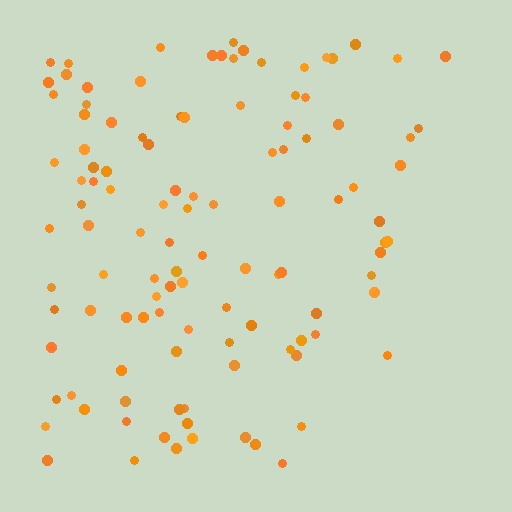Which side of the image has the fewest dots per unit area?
The right.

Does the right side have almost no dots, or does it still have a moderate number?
Still a moderate number, just noticeably fewer than the left.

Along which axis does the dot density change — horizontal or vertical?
Horizontal.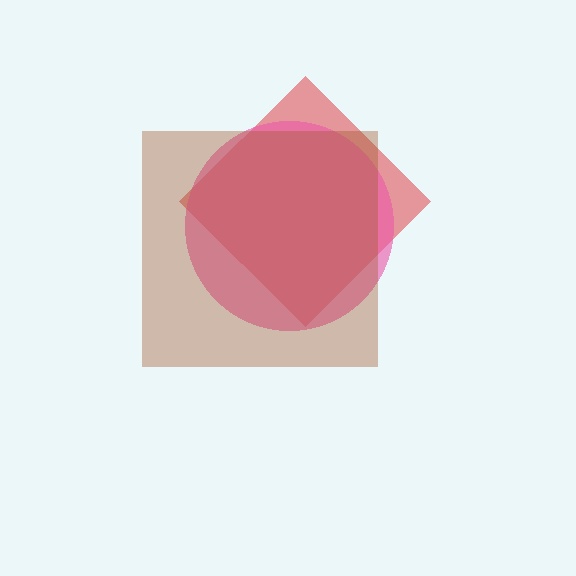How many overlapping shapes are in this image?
There are 3 overlapping shapes in the image.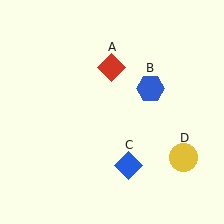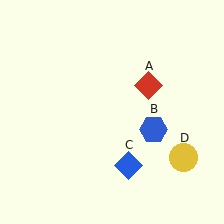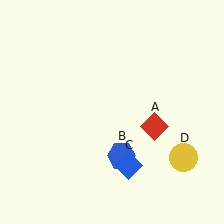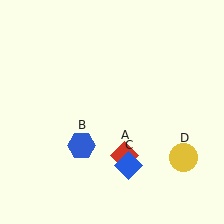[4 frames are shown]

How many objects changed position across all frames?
2 objects changed position: red diamond (object A), blue hexagon (object B).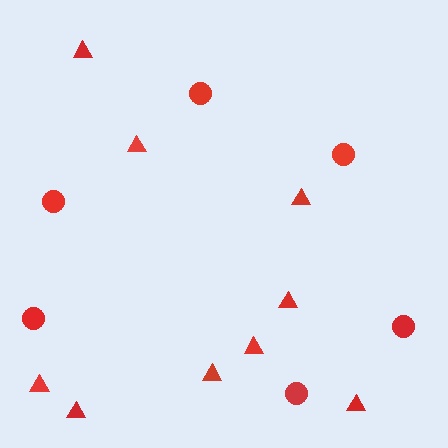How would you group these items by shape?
There are 2 groups: one group of triangles (9) and one group of circles (6).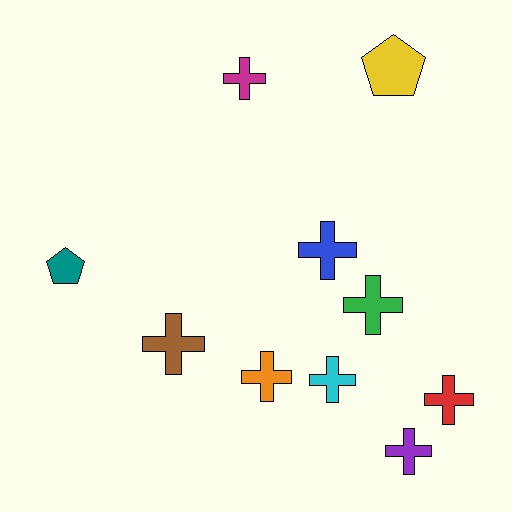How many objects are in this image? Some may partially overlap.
There are 10 objects.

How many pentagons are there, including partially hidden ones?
There are 2 pentagons.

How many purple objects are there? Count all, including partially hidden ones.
There is 1 purple object.